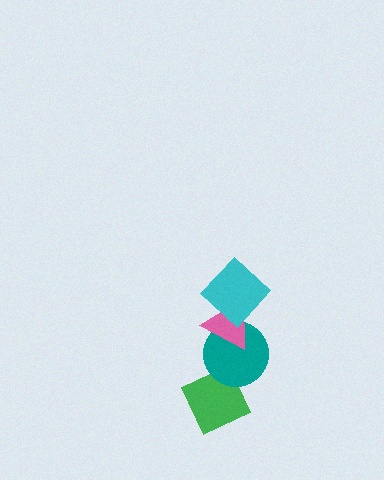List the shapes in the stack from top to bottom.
From top to bottom: the cyan diamond, the pink triangle, the teal circle, the green diamond.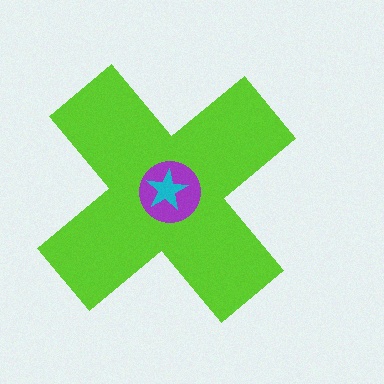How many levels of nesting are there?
3.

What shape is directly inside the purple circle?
The cyan star.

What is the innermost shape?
The cyan star.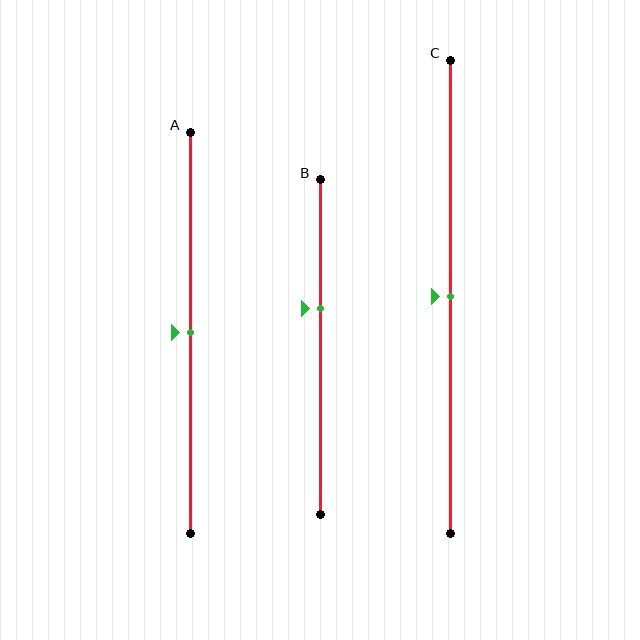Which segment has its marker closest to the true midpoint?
Segment A has its marker closest to the true midpoint.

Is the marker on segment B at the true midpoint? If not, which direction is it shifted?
No, the marker on segment B is shifted upward by about 11% of the segment length.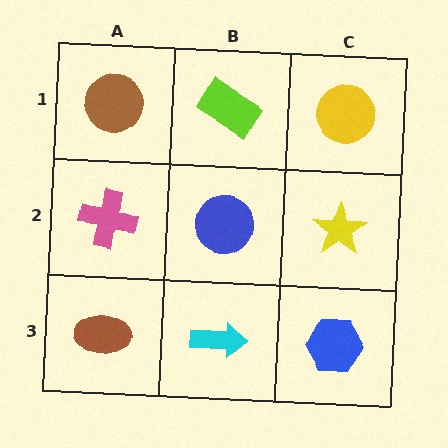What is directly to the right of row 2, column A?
A blue circle.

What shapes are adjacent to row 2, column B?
A lime rectangle (row 1, column B), a cyan arrow (row 3, column B), a pink cross (row 2, column A), a yellow star (row 2, column C).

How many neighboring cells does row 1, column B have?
3.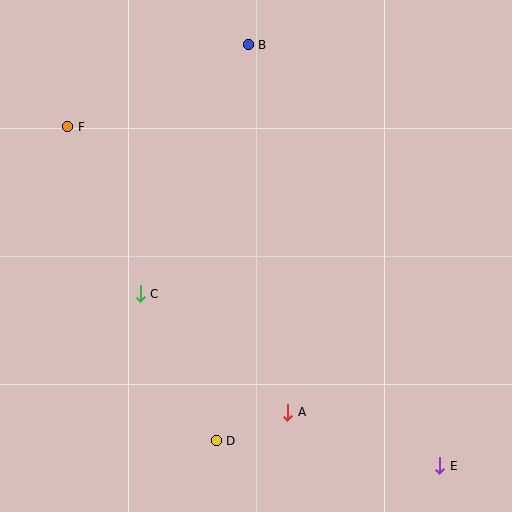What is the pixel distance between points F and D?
The distance between F and D is 347 pixels.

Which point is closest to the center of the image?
Point C at (140, 294) is closest to the center.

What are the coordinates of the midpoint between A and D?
The midpoint between A and D is at (252, 427).